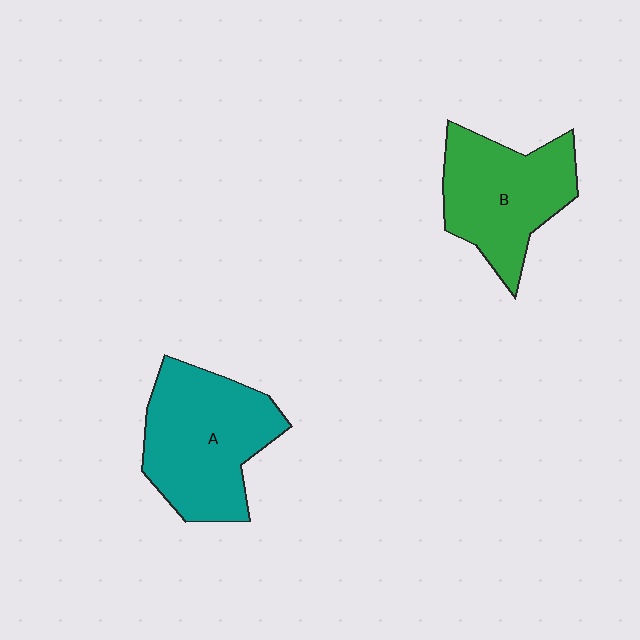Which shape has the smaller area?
Shape B (green).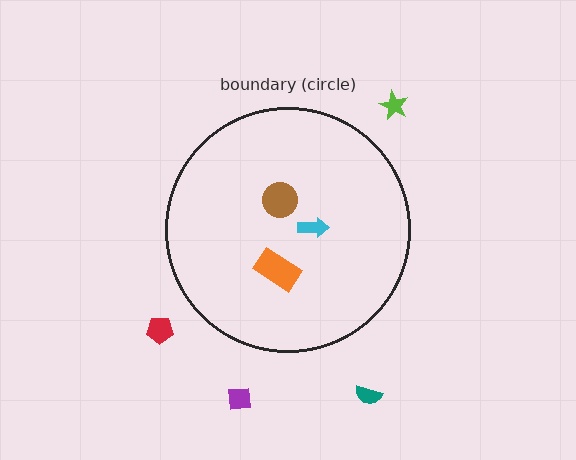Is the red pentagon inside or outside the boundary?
Outside.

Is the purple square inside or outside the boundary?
Outside.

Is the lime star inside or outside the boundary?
Outside.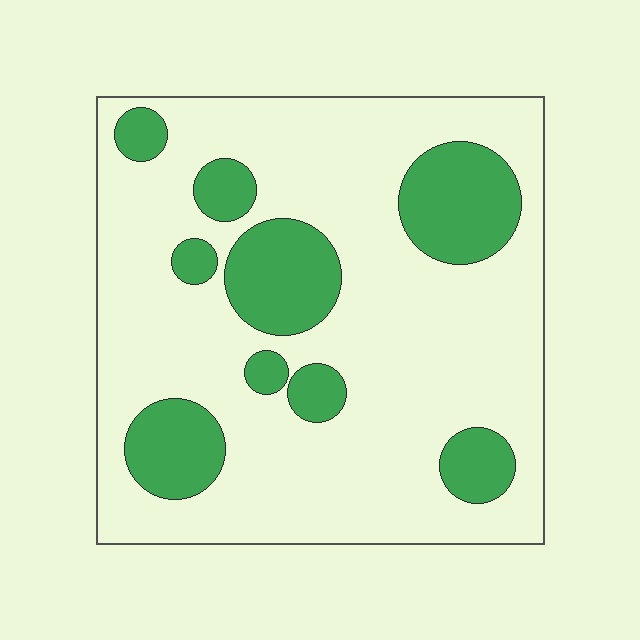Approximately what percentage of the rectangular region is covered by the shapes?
Approximately 25%.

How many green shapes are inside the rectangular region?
9.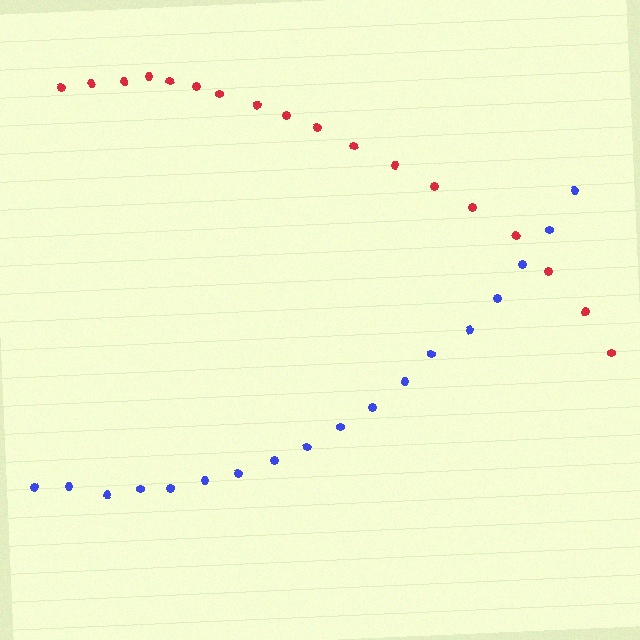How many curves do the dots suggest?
There are 2 distinct paths.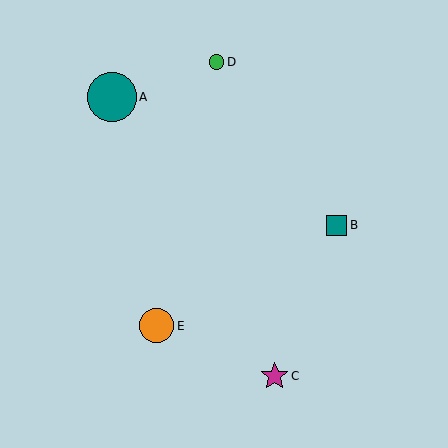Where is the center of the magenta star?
The center of the magenta star is at (275, 376).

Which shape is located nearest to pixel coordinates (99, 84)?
The teal circle (labeled A) at (112, 97) is nearest to that location.